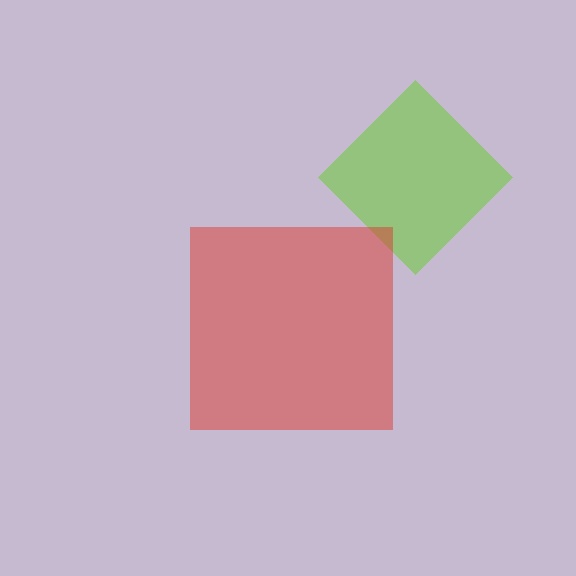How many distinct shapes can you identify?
There are 2 distinct shapes: a lime diamond, a red square.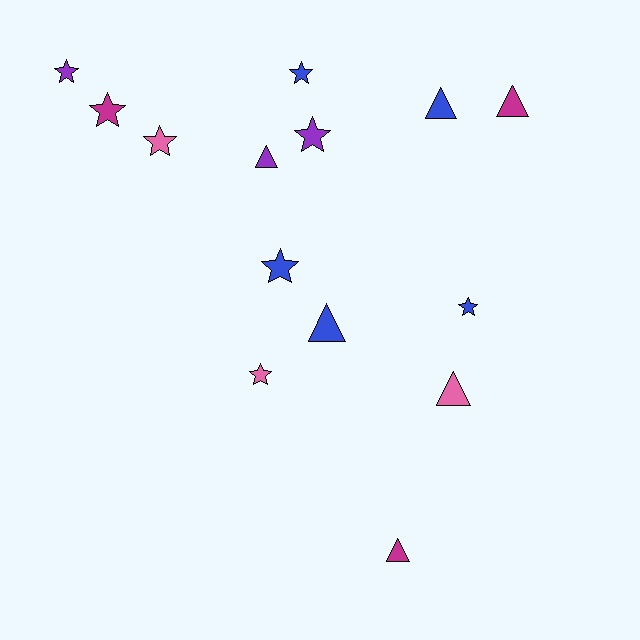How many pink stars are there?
There are 2 pink stars.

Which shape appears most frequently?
Star, with 8 objects.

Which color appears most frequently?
Blue, with 5 objects.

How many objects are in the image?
There are 14 objects.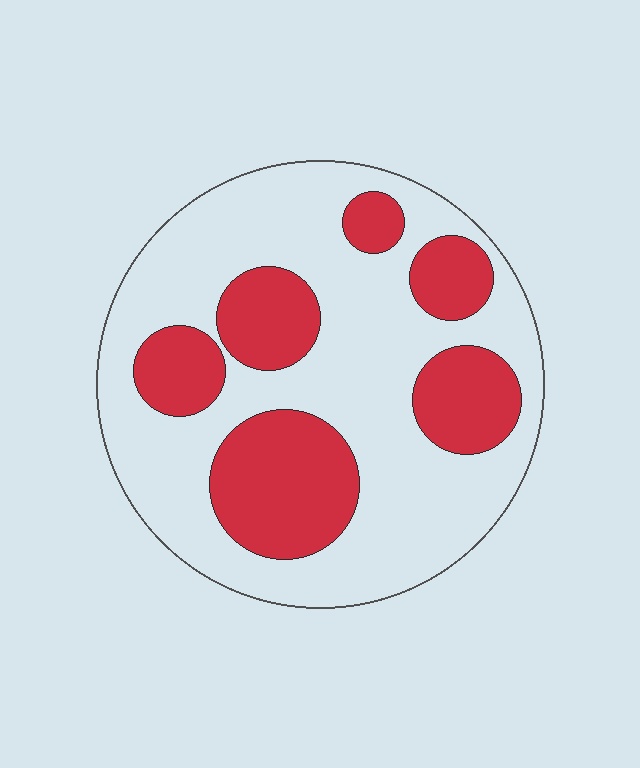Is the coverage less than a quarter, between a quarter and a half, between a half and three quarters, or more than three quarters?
Between a quarter and a half.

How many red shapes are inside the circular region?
6.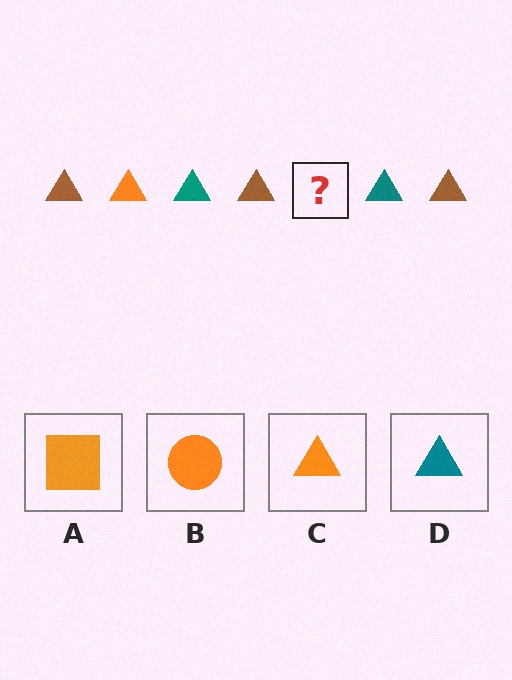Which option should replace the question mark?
Option C.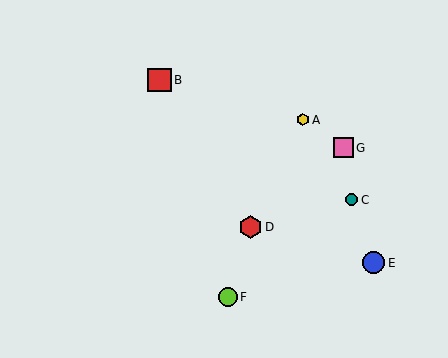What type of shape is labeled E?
Shape E is a blue circle.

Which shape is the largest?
The red hexagon (labeled D) is the largest.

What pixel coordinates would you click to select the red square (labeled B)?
Click at (160, 80) to select the red square B.